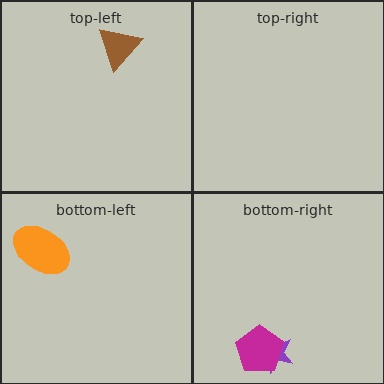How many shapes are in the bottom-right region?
2.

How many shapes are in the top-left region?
1.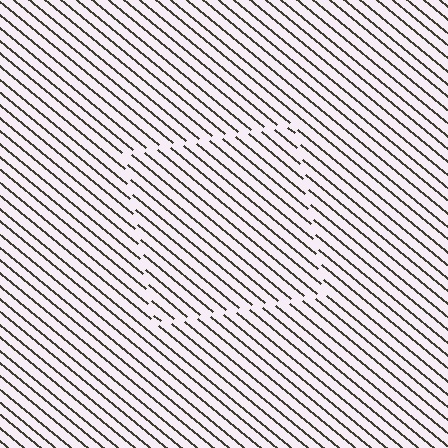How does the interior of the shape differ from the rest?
The interior of the shape contains the same grating, shifted by half a period — the contour is defined by the phase discontinuity where line-ends from the inner and outer gratings abut.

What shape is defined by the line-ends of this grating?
An illusory square. The interior of the shape contains the same grating, shifted by half a period — the contour is defined by the phase discontinuity where line-ends from the inner and outer gratings abut.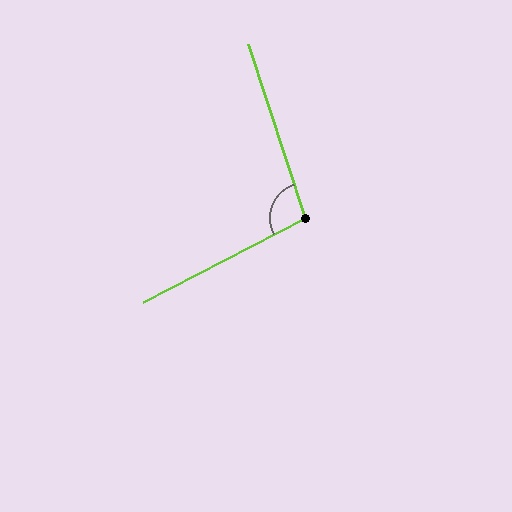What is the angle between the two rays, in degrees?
Approximately 99 degrees.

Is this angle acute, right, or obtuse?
It is obtuse.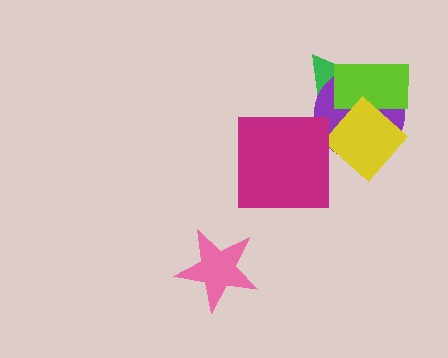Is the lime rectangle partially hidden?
Yes, it is partially covered by another shape.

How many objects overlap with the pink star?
0 objects overlap with the pink star.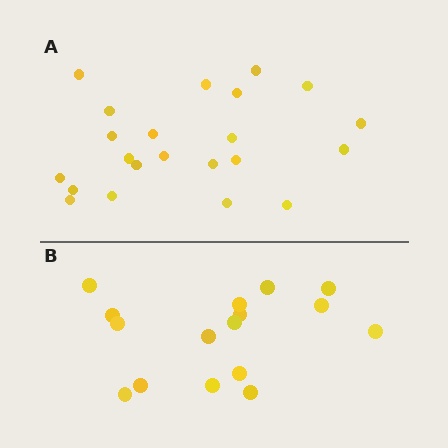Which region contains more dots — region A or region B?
Region A (the top region) has more dots.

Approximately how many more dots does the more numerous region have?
Region A has about 6 more dots than region B.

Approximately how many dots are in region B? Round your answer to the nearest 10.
About 20 dots. (The exact count is 16, which rounds to 20.)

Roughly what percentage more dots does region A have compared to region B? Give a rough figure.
About 40% more.